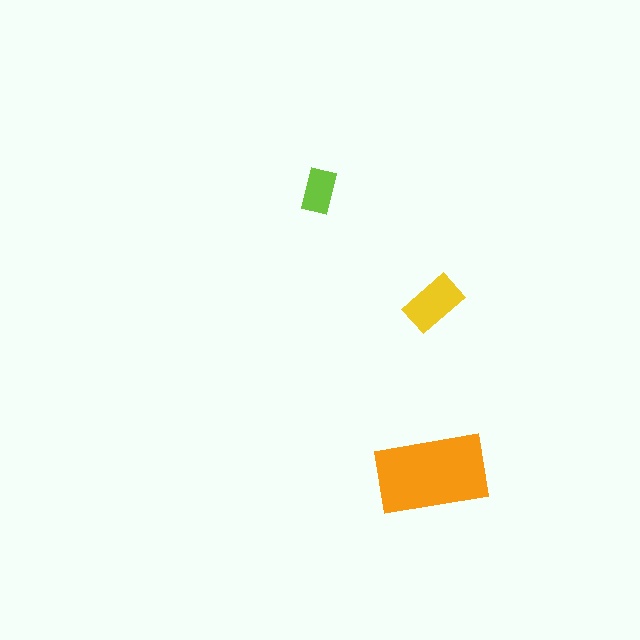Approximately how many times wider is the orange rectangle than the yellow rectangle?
About 2 times wider.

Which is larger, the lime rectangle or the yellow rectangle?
The yellow one.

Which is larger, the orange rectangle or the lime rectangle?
The orange one.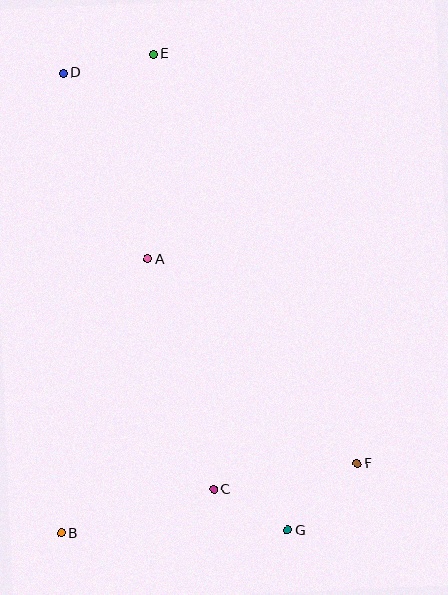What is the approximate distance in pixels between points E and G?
The distance between E and G is approximately 495 pixels.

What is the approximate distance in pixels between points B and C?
The distance between B and C is approximately 159 pixels.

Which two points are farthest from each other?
Points D and G are farthest from each other.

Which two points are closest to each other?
Points C and G are closest to each other.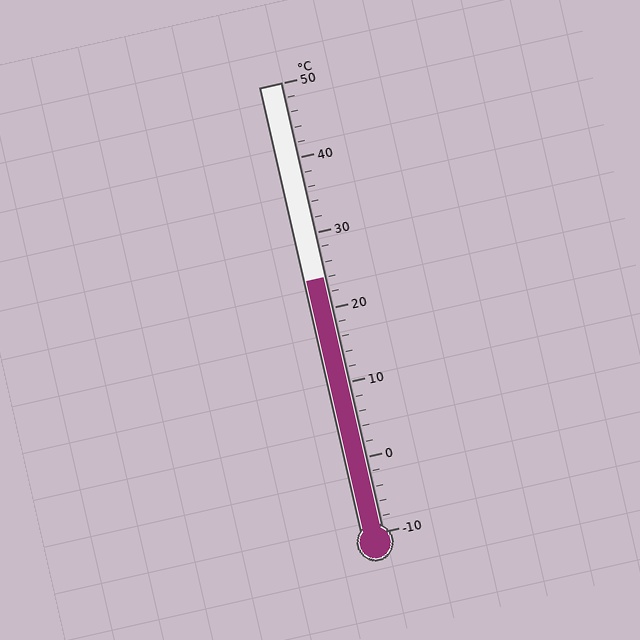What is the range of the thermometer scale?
The thermometer scale ranges from -10°C to 50°C.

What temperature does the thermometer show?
The thermometer shows approximately 24°C.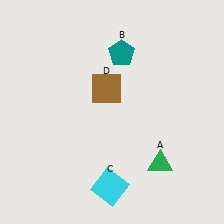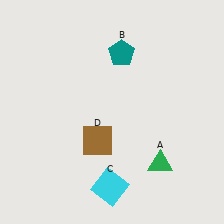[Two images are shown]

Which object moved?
The brown square (D) moved down.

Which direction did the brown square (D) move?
The brown square (D) moved down.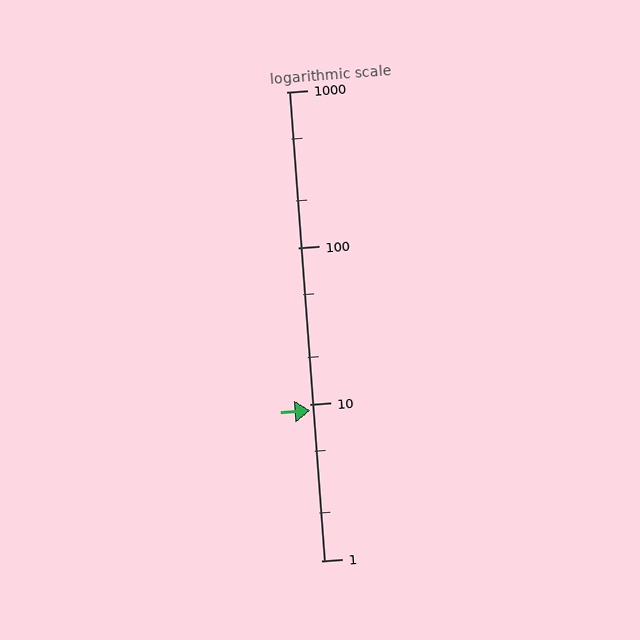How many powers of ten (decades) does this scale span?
The scale spans 3 decades, from 1 to 1000.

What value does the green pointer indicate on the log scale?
The pointer indicates approximately 9.1.